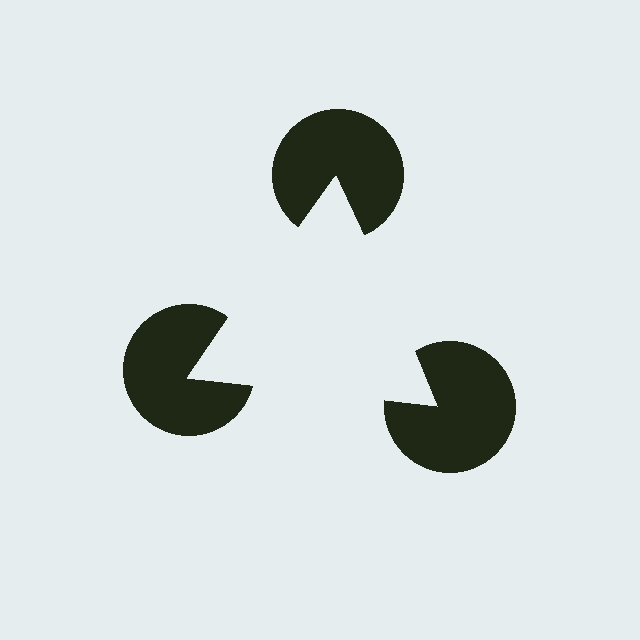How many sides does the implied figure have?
3 sides.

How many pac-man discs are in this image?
There are 3 — one at each vertex of the illusory triangle.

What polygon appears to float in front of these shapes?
An illusory triangle — its edges are inferred from the aligned wedge cuts in the pac-man discs, not physically drawn.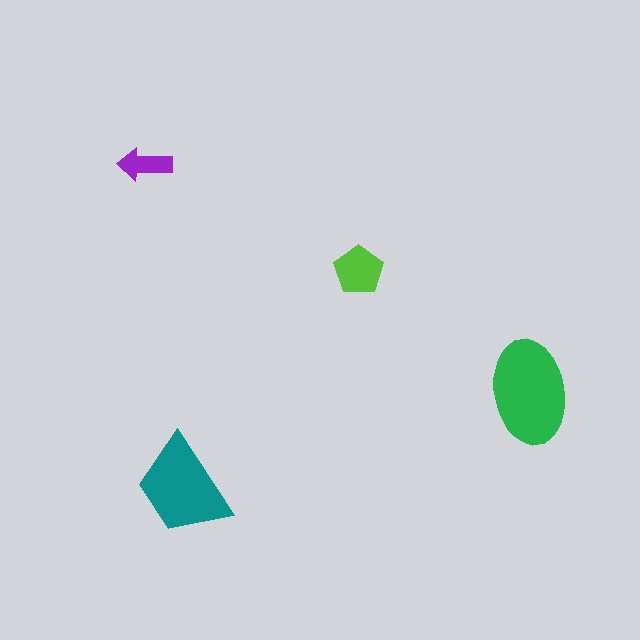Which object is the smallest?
The purple arrow.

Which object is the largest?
The green ellipse.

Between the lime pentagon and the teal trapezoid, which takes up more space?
The teal trapezoid.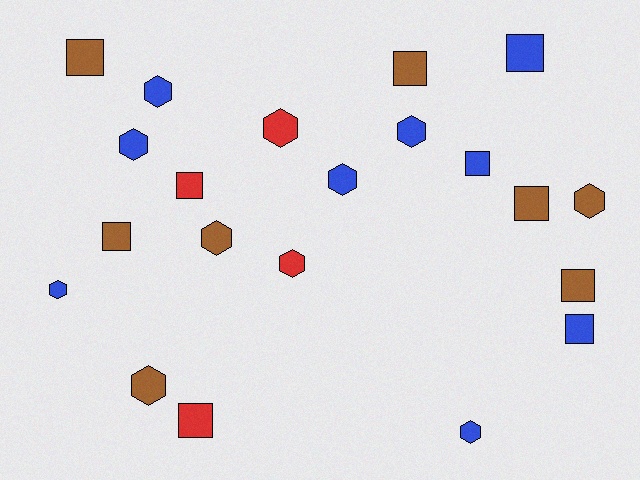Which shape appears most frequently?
Hexagon, with 11 objects.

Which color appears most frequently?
Blue, with 9 objects.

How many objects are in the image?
There are 21 objects.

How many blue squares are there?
There are 3 blue squares.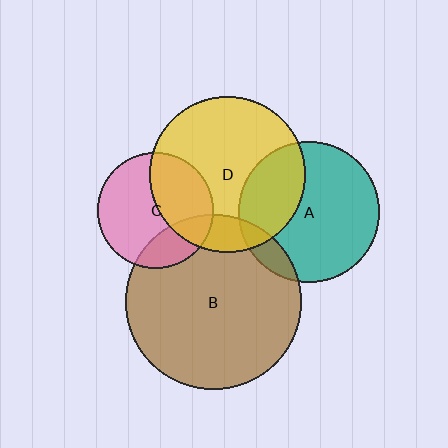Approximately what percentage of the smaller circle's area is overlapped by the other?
Approximately 25%.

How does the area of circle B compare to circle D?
Approximately 1.3 times.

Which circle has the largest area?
Circle B (brown).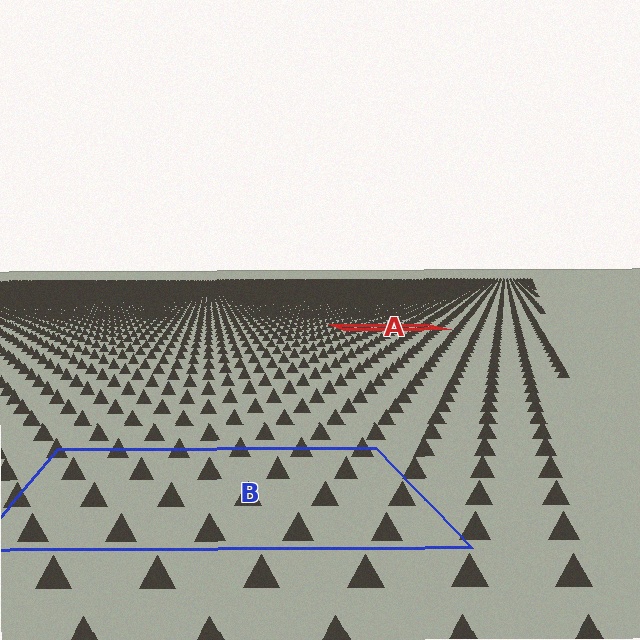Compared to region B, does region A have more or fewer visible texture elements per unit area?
Region A has more texture elements per unit area — they are packed more densely because it is farther away.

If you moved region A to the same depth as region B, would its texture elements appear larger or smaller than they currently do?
They would appear larger. At a closer depth, the same texture elements are projected at a bigger on-screen size.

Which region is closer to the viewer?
Region B is closer. The texture elements there are larger and more spread out.